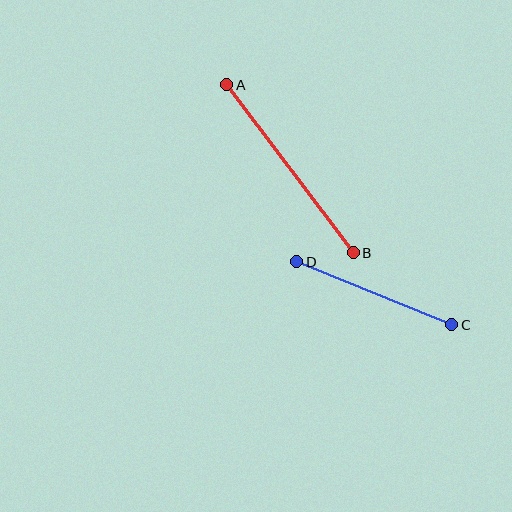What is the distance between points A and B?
The distance is approximately 210 pixels.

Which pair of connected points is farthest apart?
Points A and B are farthest apart.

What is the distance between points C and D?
The distance is approximately 167 pixels.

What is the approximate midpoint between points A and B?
The midpoint is at approximately (290, 169) pixels.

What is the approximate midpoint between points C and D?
The midpoint is at approximately (374, 293) pixels.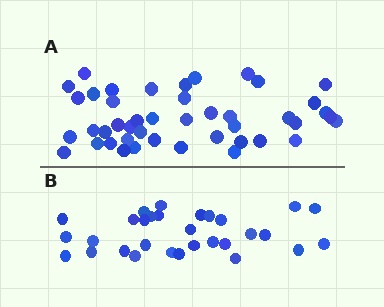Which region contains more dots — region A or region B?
Region A (the top region) has more dots.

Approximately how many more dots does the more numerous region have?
Region A has approximately 15 more dots than region B.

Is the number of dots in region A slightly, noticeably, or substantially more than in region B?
Region A has substantially more. The ratio is roughly 1.5 to 1.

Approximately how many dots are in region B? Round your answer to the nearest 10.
About 30 dots.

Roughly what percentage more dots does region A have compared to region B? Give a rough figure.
About 45% more.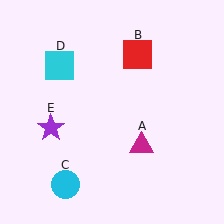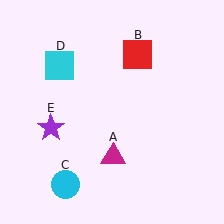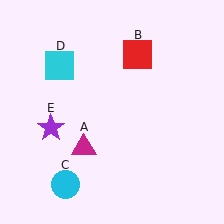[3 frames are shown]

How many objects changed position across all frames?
1 object changed position: magenta triangle (object A).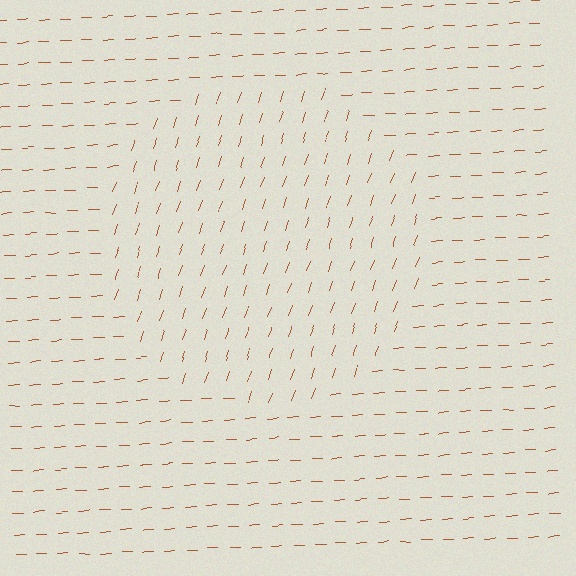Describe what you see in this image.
The image is filled with small brown line segments. A circle region in the image has lines oriented differently from the surrounding lines, creating a visible texture boundary.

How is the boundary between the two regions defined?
The boundary is defined purely by a change in line orientation (approximately 68 degrees difference). All lines are the same color and thickness.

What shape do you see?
I see a circle.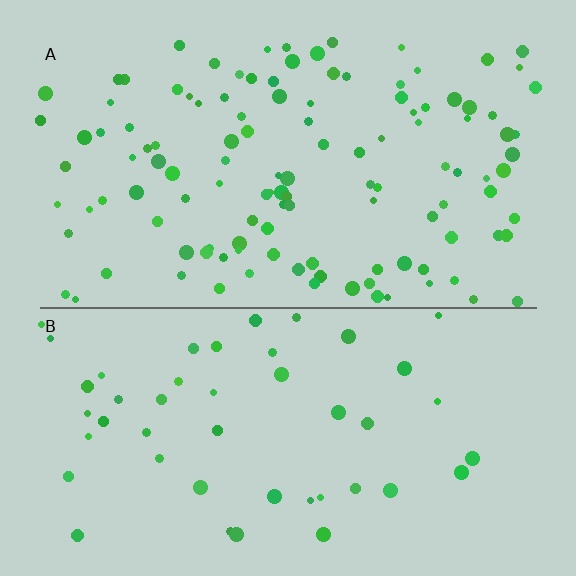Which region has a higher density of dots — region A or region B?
A (the top).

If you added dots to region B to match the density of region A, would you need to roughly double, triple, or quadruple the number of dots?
Approximately triple.